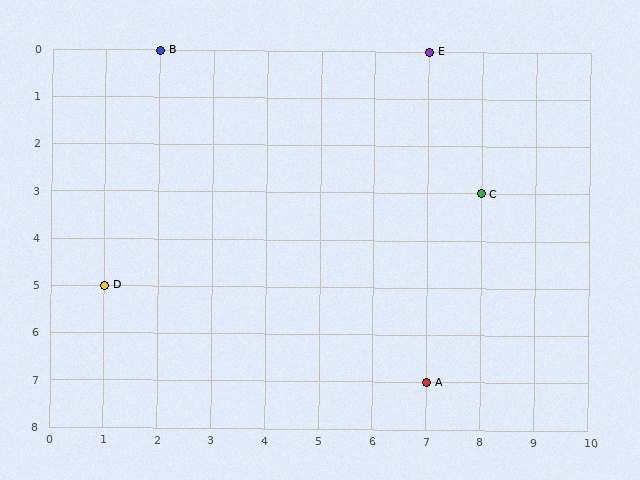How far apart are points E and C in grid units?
Points E and C are 1 column and 3 rows apart (about 3.2 grid units diagonally).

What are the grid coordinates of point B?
Point B is at grid coordinates (2, 0).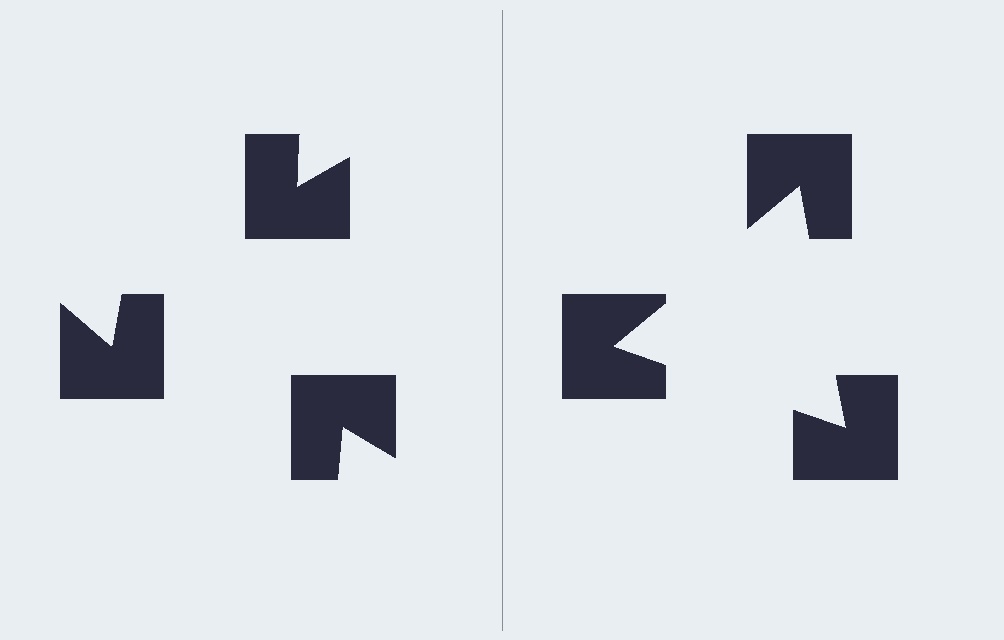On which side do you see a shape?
An illusory triangle appears on the right side. On the left side the wedge cuts are rotated, so no coherent shape forms.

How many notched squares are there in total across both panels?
6 — 3 on each side.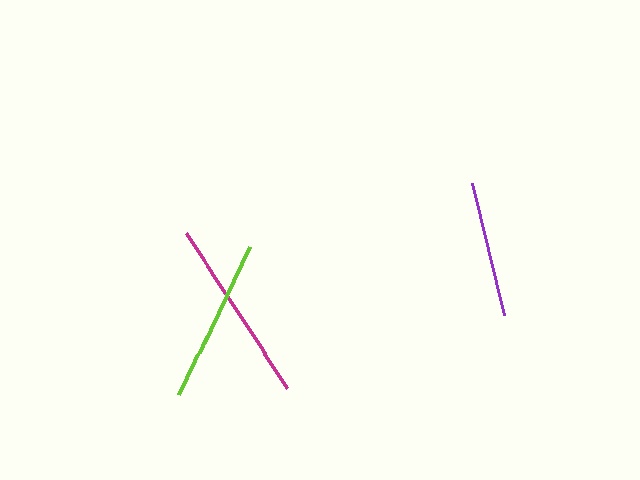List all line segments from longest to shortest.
From longest to shortest: magenta, lime, purple.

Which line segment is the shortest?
The purple line is the shortest at approximately 135 pixels.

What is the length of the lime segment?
The lime segment is approximately 165 pixels long.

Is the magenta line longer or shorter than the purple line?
The magenta line is longer than the purple line.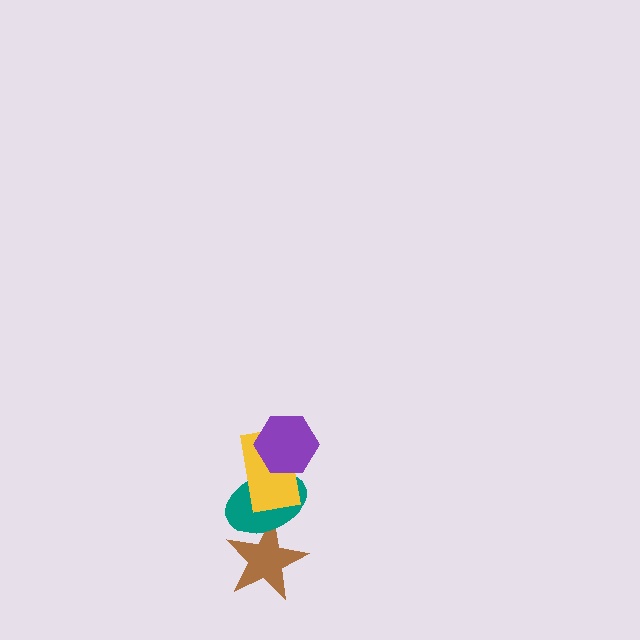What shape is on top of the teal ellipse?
The yellow rectangle is on top of the teal ellipse.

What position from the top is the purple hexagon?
The purple hexagon is 1st from the top.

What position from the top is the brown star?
The brown star is 4th from the top.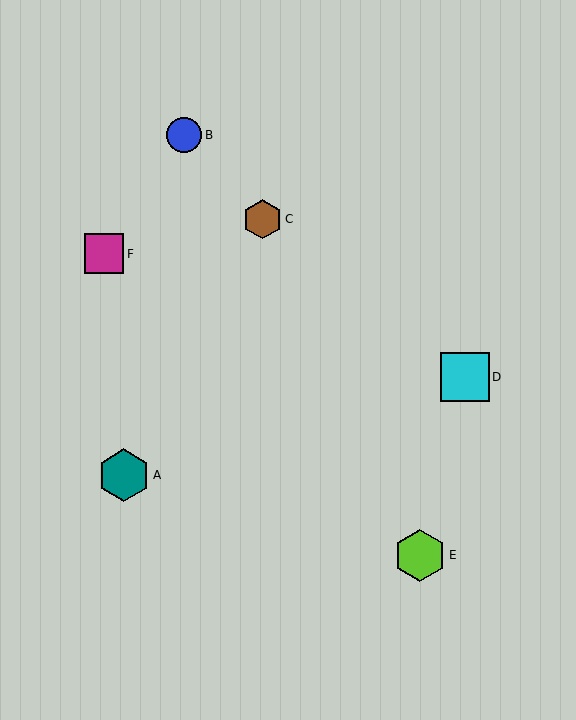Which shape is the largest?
The teal hexagon (labeled A) is the largest.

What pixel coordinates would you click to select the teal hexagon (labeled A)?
Click at (124, 475) to select the teal hexagon A.